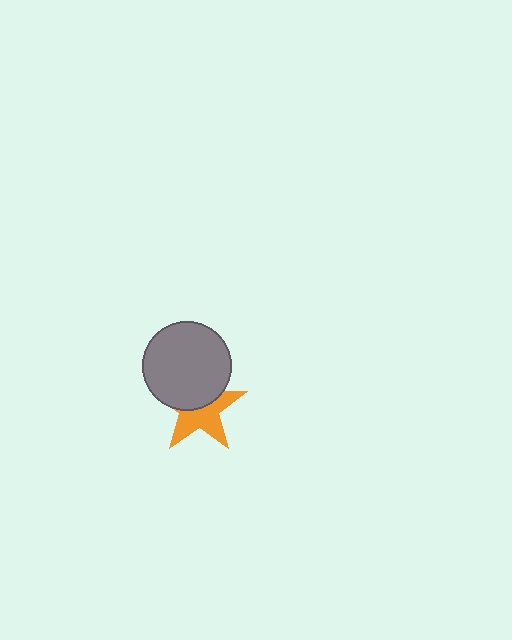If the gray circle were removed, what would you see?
You would see the complete orange star.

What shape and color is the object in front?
The object in front is a gray circle.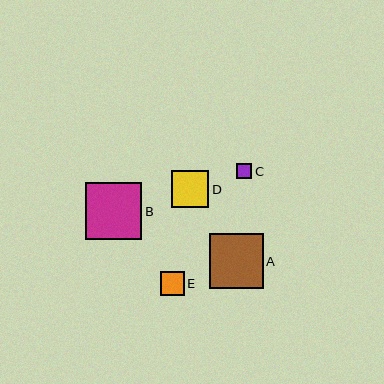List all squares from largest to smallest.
From largest to smallest: B, A, D, E, C.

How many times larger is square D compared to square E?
Square D is approximately 1.5 times the size of square E.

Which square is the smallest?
Square C is the smallest with a size of approximately 15 pixels.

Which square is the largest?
Square B is the largest with a size of approximately 56 pixels.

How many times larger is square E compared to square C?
Square E is approximately 1.6 times the size of square C.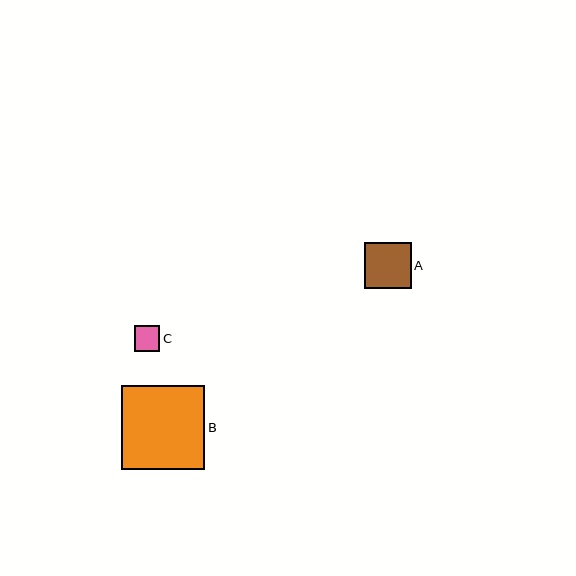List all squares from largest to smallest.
From largest to smallest: B, A, C.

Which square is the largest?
Square B is the largest with a size of approximately 83 pixels.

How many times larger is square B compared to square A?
Square B is approximately 1.8 times the size of square A.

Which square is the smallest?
Square C is the smallest with a size of approximately 25 pixels.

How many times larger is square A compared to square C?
Square A is approximately 1.8 times the size of square C.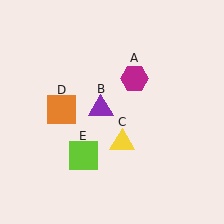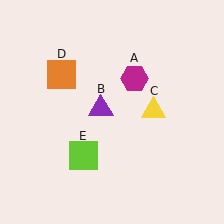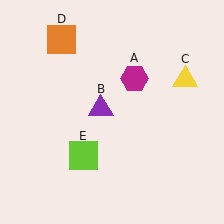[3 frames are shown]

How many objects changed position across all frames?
2 objects changed position: yellow triangle (object C), orange square (object D).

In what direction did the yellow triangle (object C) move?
The yellow triangle (object C) moved up and to the right.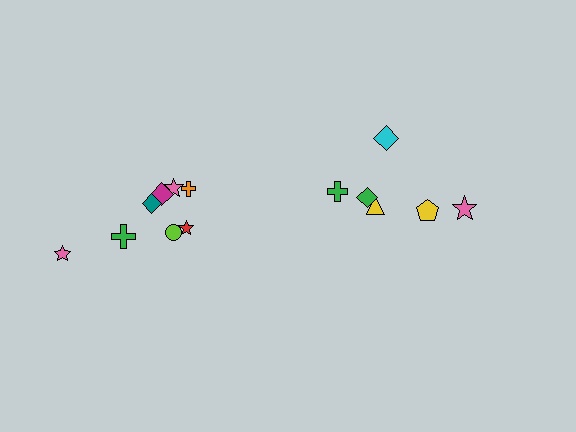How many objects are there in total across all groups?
There are 14 objects.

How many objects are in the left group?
There are 8 objects.